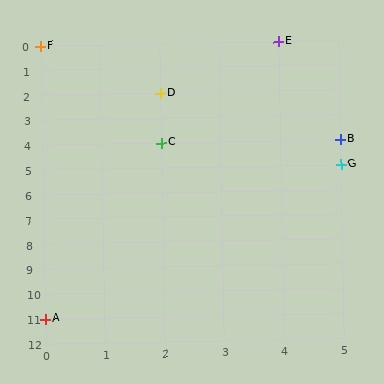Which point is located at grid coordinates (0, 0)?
Point F is at (0, 0).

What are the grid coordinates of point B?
Point B is at grid coordinates (5, 4).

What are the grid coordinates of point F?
Point F is at grid coordinates (0, 0).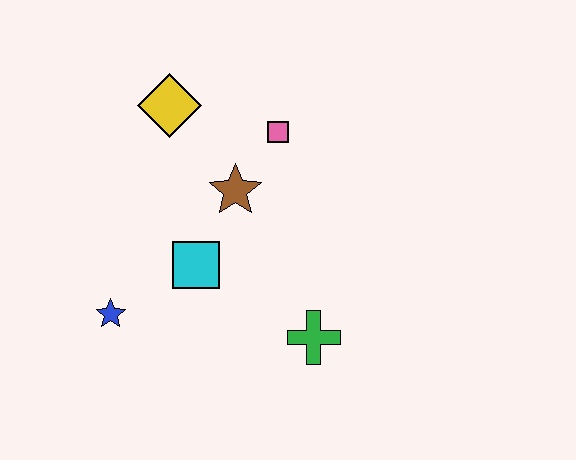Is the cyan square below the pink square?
Yes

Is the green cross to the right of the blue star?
Yes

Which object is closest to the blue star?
The cyan square is closest to the blue star.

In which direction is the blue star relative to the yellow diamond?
The blue star is below the yellow diamond.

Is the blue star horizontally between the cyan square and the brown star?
No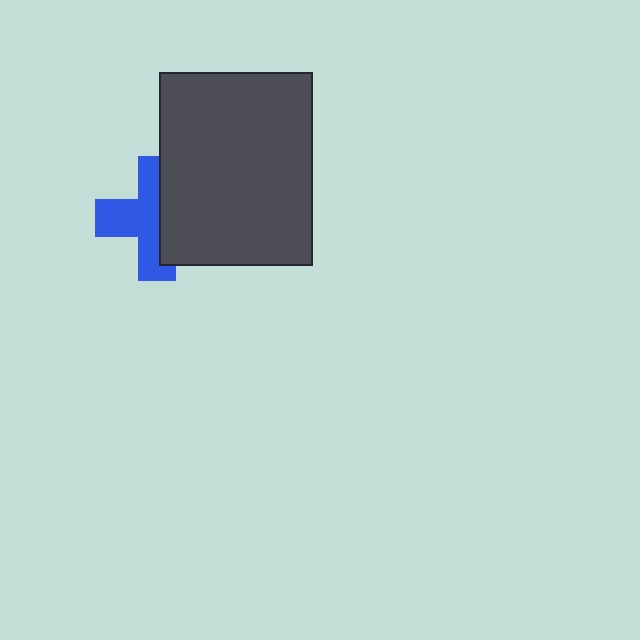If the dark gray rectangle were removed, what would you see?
You would see the complete blue cross.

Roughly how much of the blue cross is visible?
About half of it is visible (roughly 57%).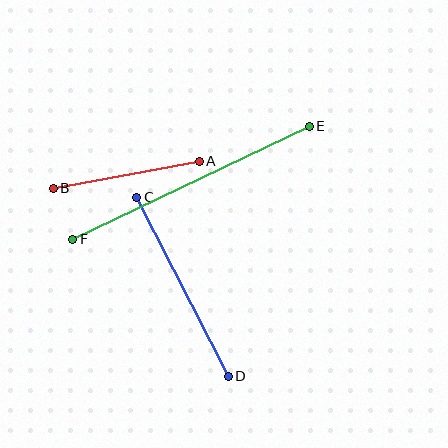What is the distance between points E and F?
The distance is approximately 262 pixels.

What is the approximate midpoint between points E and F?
The midpoint is at approximately (191, 183) pixels.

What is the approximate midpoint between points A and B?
The midpoint is at approximately (126, 175) pixels.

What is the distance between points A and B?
The distance is approximately 148 pixels.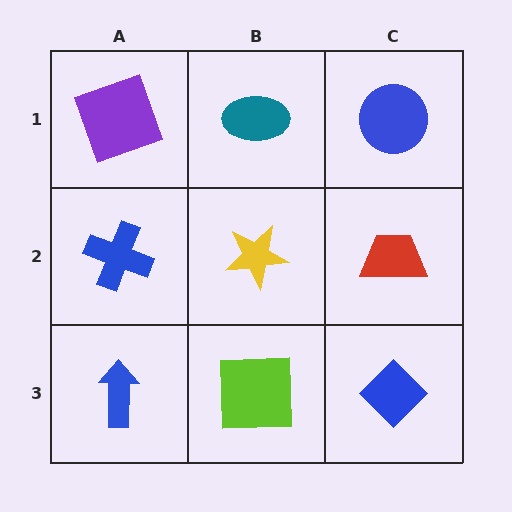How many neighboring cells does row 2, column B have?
4.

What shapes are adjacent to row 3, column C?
A red trapezoid (row 2, column C), a lime square (row 3, column B).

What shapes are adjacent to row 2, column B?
A teal ellipse (row 1, column B), a lime square (row 3, column B), a blue cross (row 2, column A), a red trapezoid (row 2, column C).